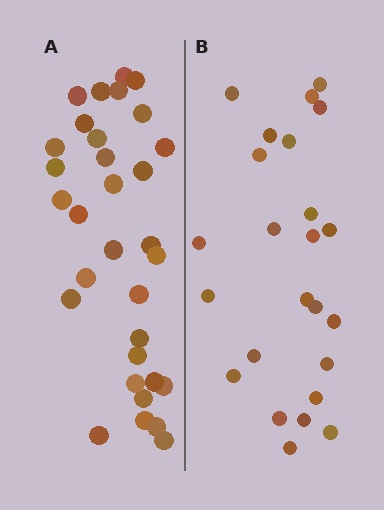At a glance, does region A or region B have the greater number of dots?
Region A (the left region) has more dots.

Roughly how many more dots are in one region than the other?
Region A has roughly 8 or so more dots than region B.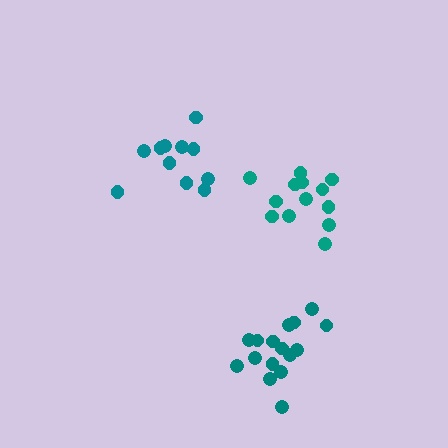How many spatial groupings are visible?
There are 3 spatial groupings.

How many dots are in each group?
Group 1: 16 dots, Group 2: 11 dots, Group 3: 13 dots (40 total).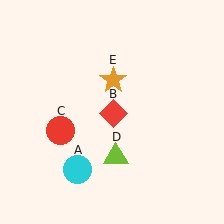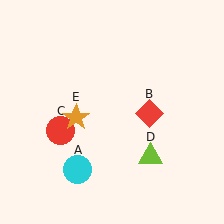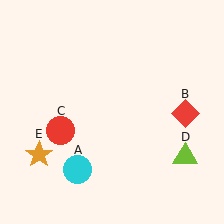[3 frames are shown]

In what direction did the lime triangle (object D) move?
The lime triangle (object D) moved right.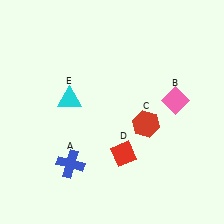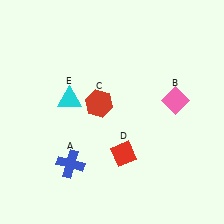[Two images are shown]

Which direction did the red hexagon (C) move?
The red hexagon (C) moved left.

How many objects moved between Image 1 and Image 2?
1 object moved between the two images.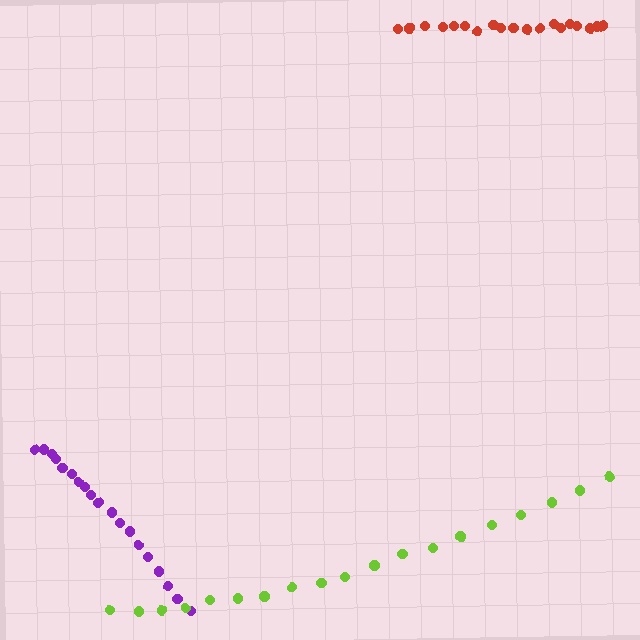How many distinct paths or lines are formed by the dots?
There are 3 distinct paths.